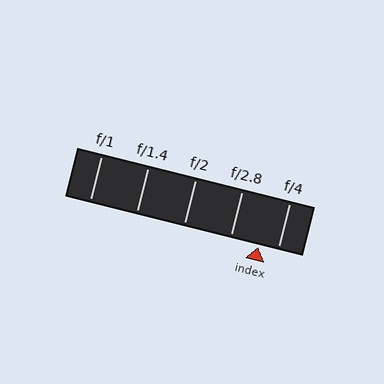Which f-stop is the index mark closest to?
The index mark is closest to f/4.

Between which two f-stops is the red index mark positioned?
The index mark is between f/2.8 and f/4.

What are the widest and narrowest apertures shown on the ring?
The widest aperture shown is f/1 and the narrowest is f/4.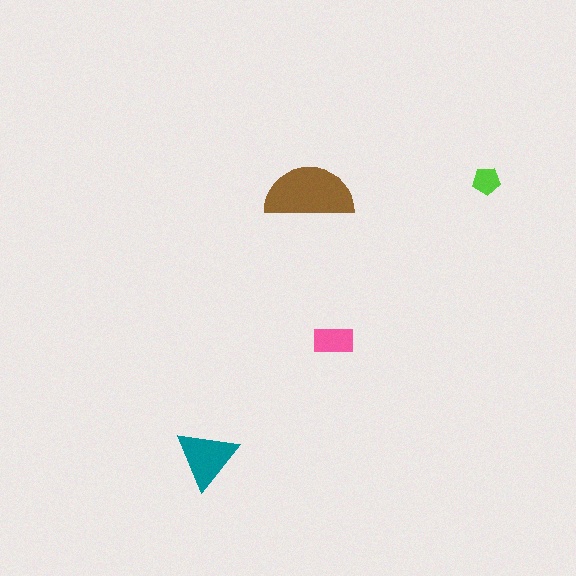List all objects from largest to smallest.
The brown semicircle, the teal triangle, the pink rectangle, the lime pentagon.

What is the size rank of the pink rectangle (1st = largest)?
3rd.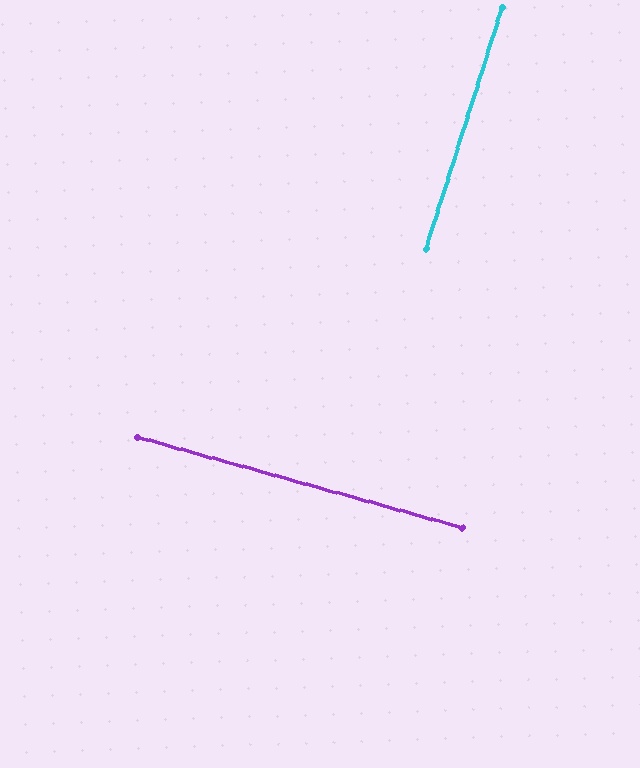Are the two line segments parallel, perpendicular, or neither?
Perpendicular — they meet at approximately 88°.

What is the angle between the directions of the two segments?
Approximately 88 degrees.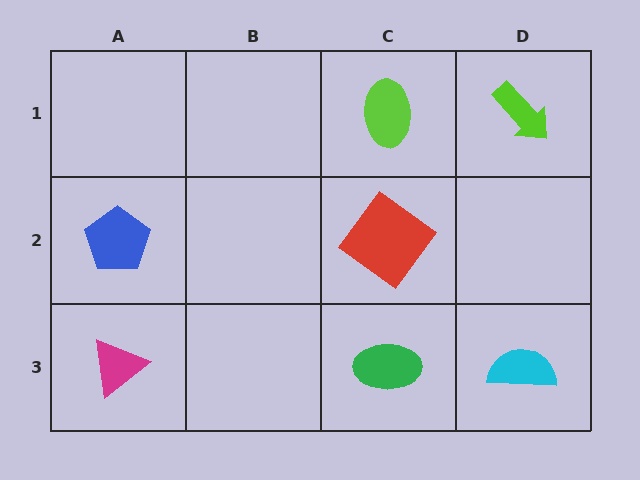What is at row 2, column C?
A red diamond.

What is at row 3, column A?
A magenta triangle.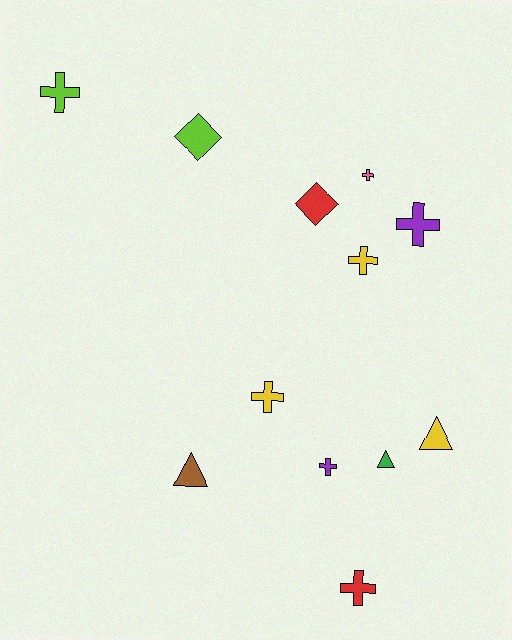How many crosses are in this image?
There are 7 crosses.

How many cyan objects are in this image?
There are no cyan objects.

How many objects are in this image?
There are 12 objects.